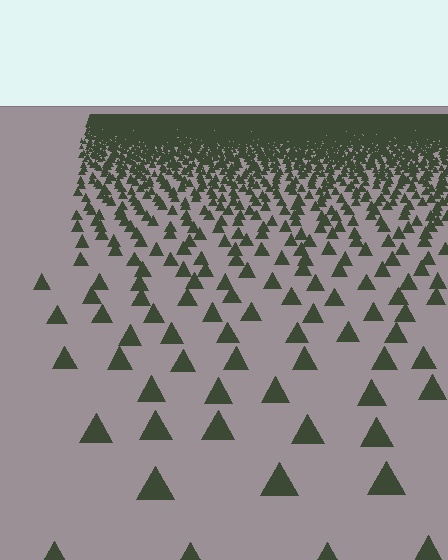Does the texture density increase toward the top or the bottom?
Density increases toward the top.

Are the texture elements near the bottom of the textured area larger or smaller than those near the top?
Larger. Near the bottom, elements are closer to the viewer and appear at a bigger on-screen size.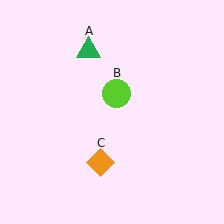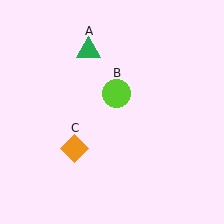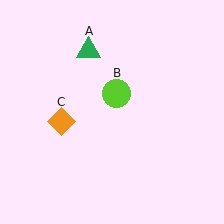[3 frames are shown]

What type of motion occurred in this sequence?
The orange diamond (object C) rotated clockwise around the center of the scene.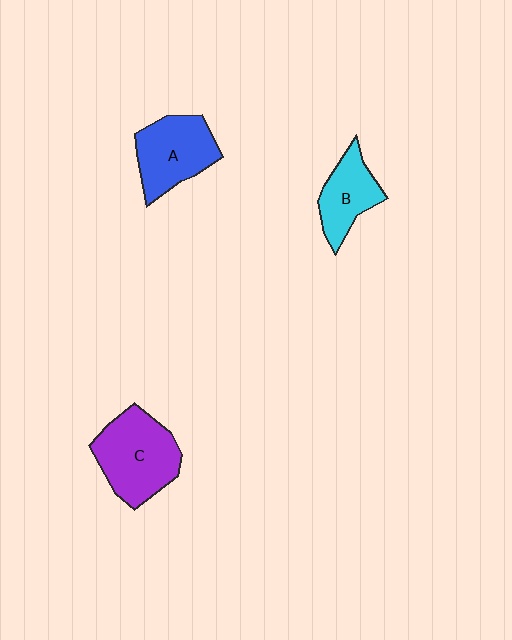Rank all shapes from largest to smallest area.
From largest to smallest: C (purple), A (blue), B (cyan).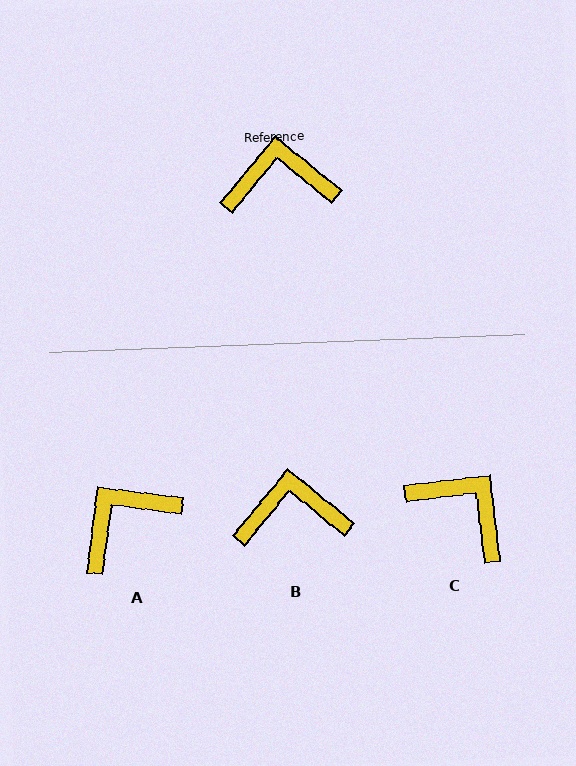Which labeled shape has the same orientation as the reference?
B.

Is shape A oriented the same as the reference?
No, it is off by about 32 degrees.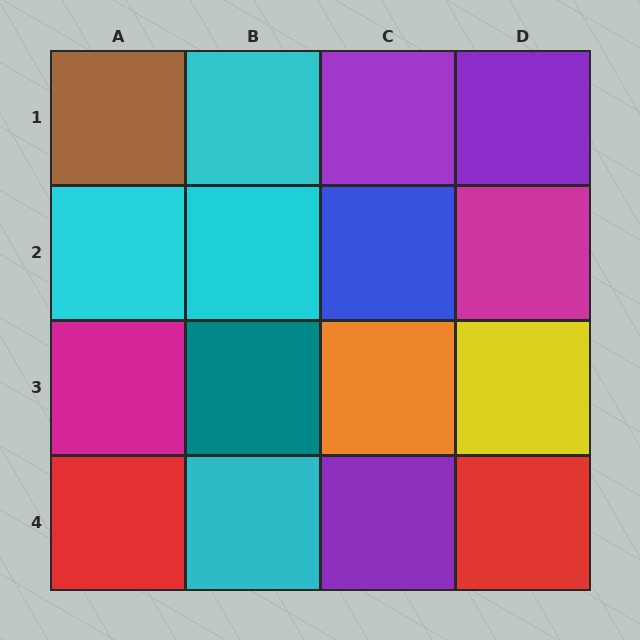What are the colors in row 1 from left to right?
Brown, cyan, purple, purple.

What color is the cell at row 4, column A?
Red.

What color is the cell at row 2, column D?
Magenta.